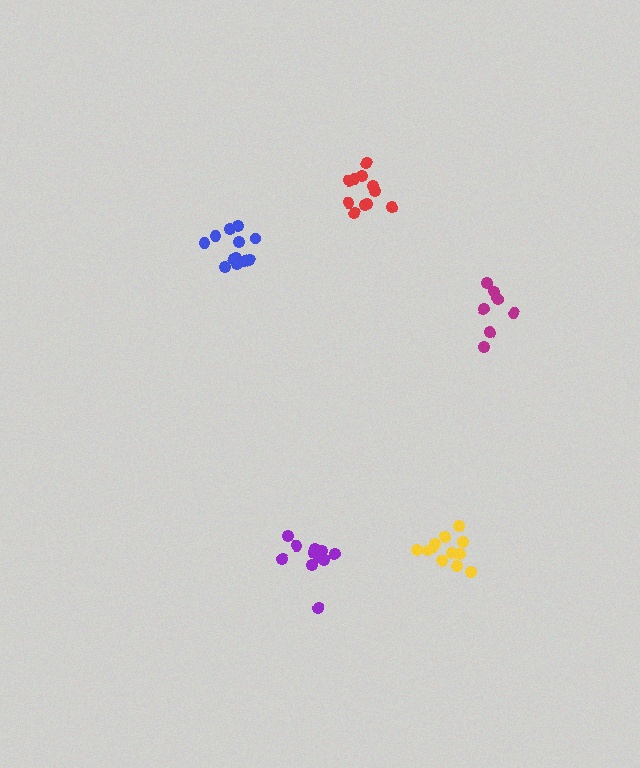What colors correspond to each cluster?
The clusters are colored: purple, yellow, blue, red, magenta.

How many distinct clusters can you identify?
There are 5 distinct clusters.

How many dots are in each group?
Group 1: 11 dots, Group 2: 12 dots, Group 3: 14 dots, Group 4: 11 dots, Group 5: 8 dots (56 total).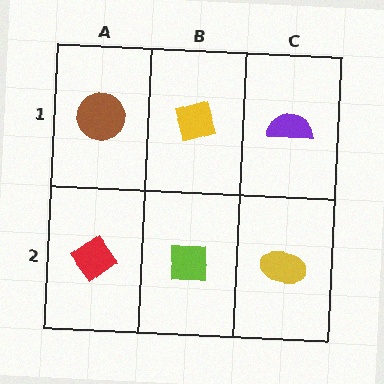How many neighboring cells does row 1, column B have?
3.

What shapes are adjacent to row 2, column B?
A yellow diamond (row 1, column B), a red diamond (row 2, column A), a yellow ellipse (row 2, column C).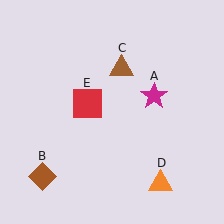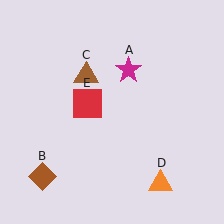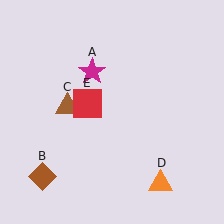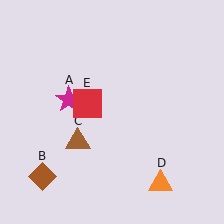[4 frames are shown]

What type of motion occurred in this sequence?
The magenta star (object A), brown triangle (object C) rotated counterclockwise around the center of the scene.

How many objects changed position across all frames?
2 objects changed position: magenta star (object A), brown triangle (object C).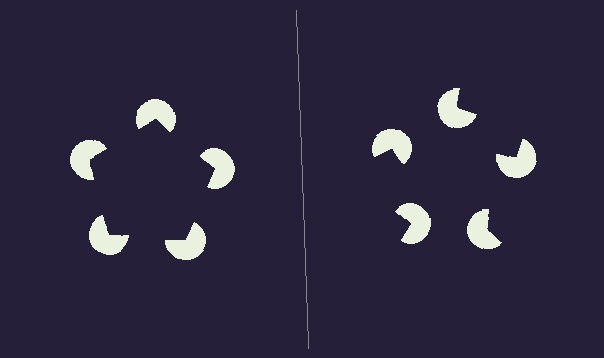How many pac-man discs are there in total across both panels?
10 — 5 on each side.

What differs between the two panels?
The pac-man discs are positioned identically on both sides; only the wedge orientations differ. On the left they align to a pentagon; on the right they are misaligned.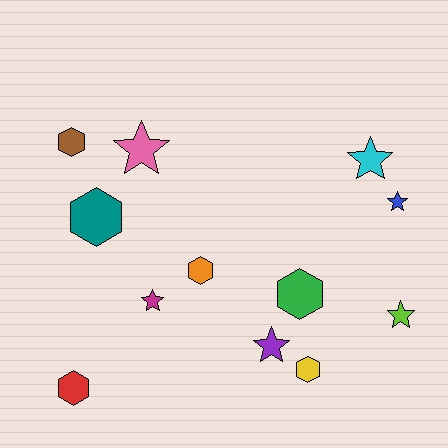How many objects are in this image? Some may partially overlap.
There are 12 objects.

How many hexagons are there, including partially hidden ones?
There are 6 hexagons.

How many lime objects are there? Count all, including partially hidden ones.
There is 1 lime object.